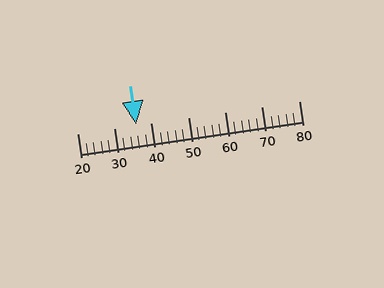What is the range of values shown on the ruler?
The ruler shows values from 20 to 80.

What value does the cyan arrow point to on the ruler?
The cyan arrow points to approximately 36.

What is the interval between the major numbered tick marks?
The major tick marks are spaced 10 units apart.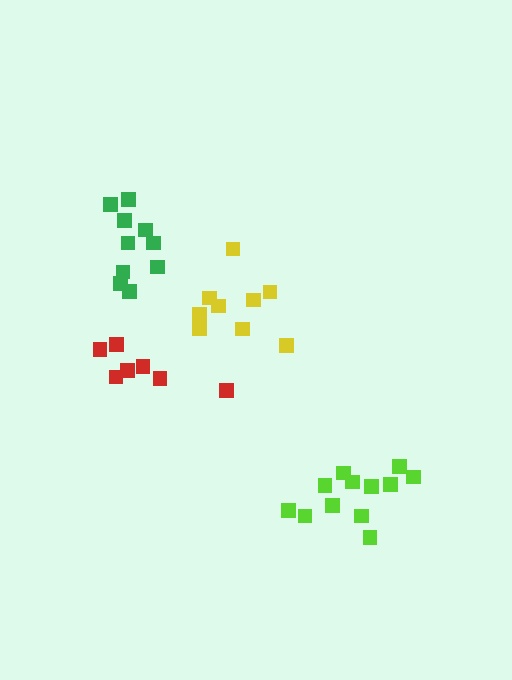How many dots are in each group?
Group 1: 7 dots, Group 2: 12 dots, Group 3: 9 dots, Group 4: 10 dots (38 total).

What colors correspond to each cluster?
The clusters are colored: red, lime, yellow, green.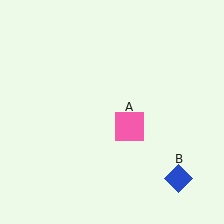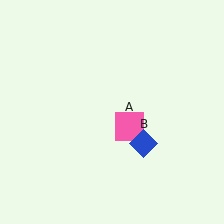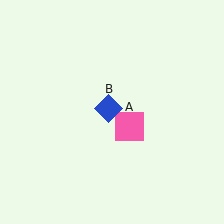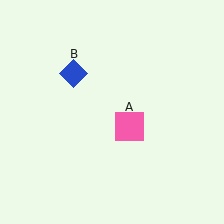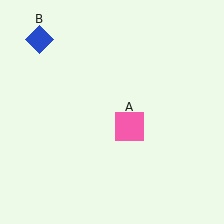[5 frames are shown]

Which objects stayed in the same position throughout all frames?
Pink square (object A) remained stationary.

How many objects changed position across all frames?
1 object changed position: blue diamond (object B).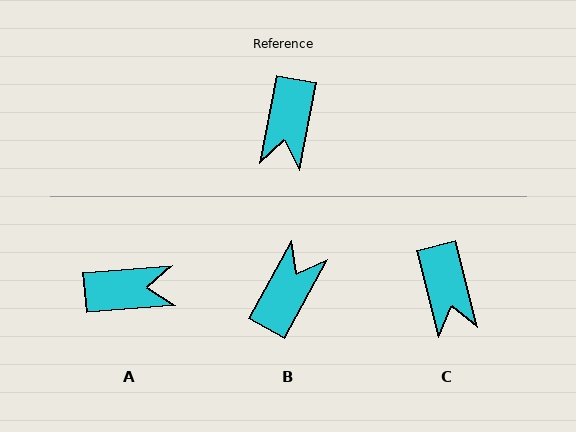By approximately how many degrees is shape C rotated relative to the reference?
Approximately 25 degrees counter-clockwise.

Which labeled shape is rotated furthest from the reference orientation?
B, about 162 degrees away.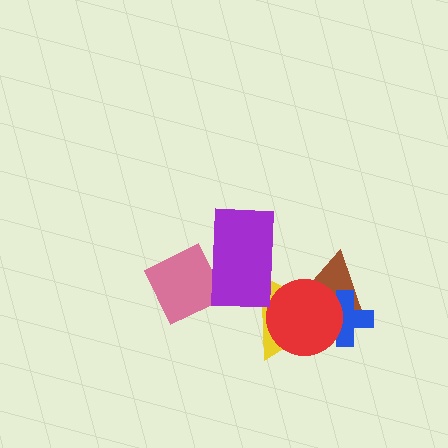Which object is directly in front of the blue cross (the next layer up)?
The yellow triangle is directly in front of the blue cross.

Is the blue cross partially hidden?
Yes, it is partially covered by another shape.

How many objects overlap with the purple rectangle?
2 objects overlap with the purple rectangle.